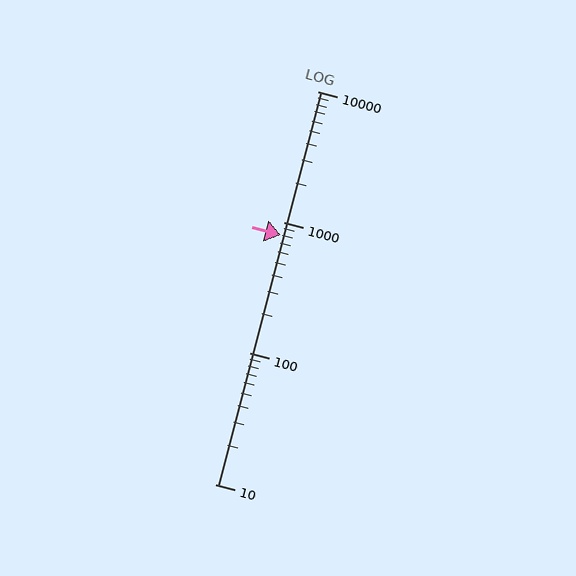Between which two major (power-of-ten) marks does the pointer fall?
The pointer is between 100 and 1000.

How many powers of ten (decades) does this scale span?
The scale spans 3 decades, from 10 to 10000.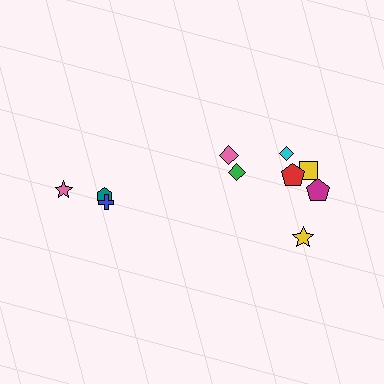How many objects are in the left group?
There are 3 objects.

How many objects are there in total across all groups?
There are 10 objects.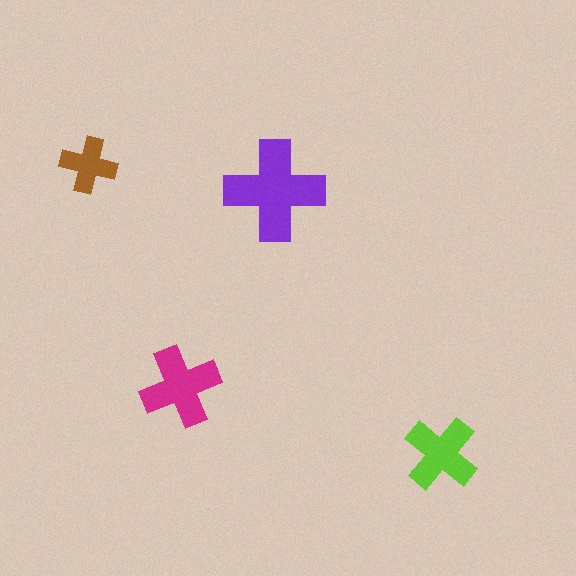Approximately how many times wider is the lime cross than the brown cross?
About 1.5 times wider.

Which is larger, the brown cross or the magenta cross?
The magenta one.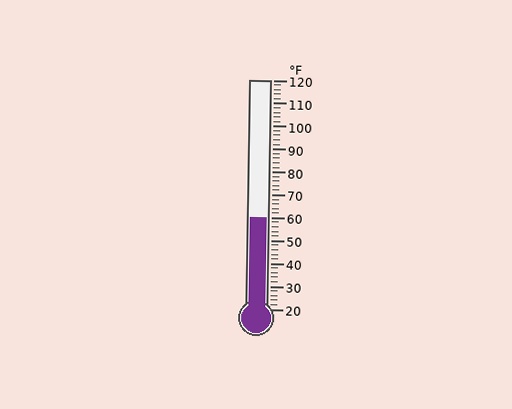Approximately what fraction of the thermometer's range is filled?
The thermometer is filled to approximately 40% of its range.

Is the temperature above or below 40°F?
The temperature is above 40°F.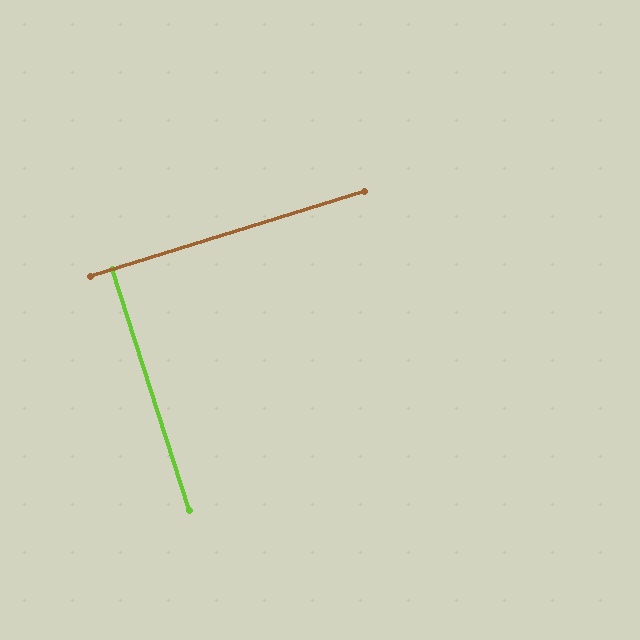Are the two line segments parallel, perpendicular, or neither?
Perpendicular — they meet at approximately 89°.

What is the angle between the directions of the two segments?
Approximately 89 degrees.